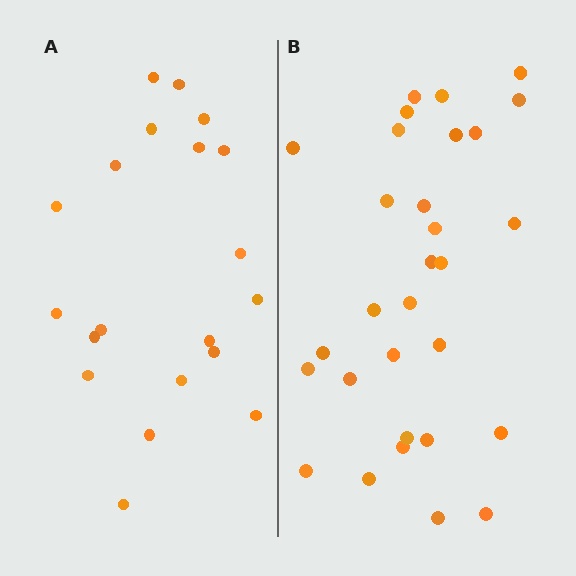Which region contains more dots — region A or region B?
Region B (the right region) has more dots.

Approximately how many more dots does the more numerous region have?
Region B has roughly 10 or so more dots than region A.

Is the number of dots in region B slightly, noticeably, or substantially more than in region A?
Region B has substantially more. The ratio is roughly 1.5 to 1.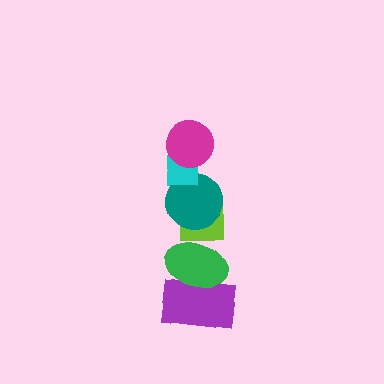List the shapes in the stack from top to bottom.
From top to bottom: the magenta circle, the cyan square, the teal circle, the lime square, the green ellipse, the purple rectangle.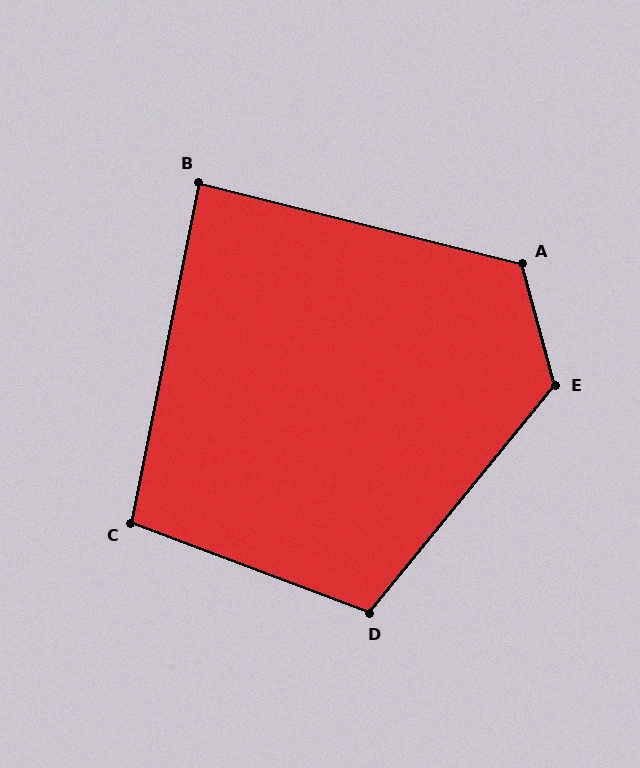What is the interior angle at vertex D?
Approximately 108 degrees (obtuse).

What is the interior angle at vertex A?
Approximately 119 degrees (obtuse).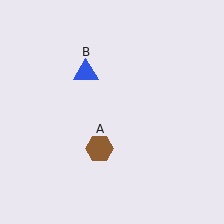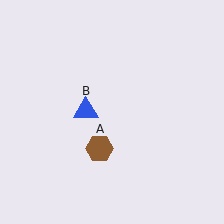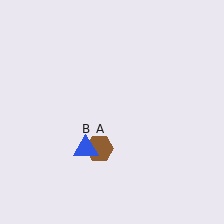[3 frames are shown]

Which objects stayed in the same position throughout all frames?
Brown hexagon (object A) remained stationary.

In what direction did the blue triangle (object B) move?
The blue triangle (object B) moved down.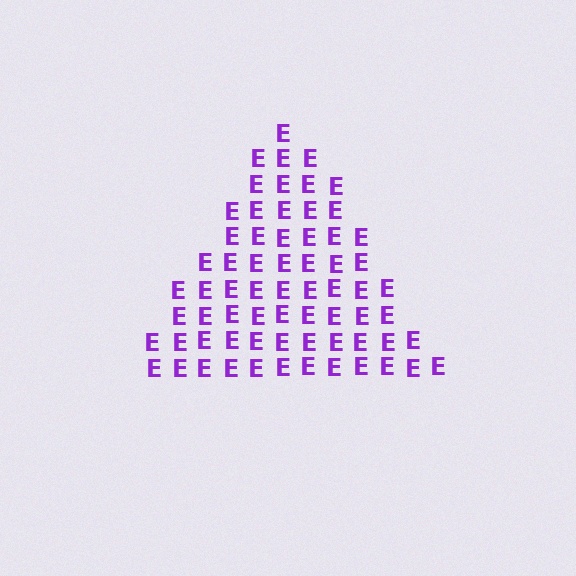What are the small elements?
The small elements are letter E's.